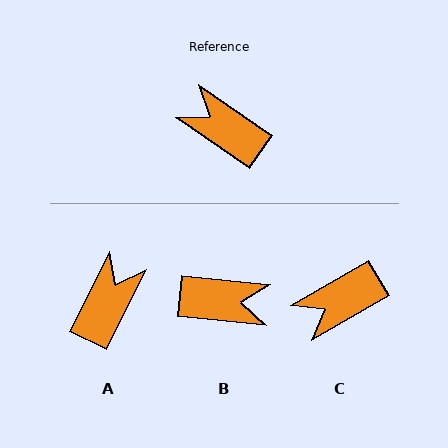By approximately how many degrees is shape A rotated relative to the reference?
Approximately 82 degrees clockwise.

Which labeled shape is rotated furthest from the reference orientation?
B, about 151 degrees away.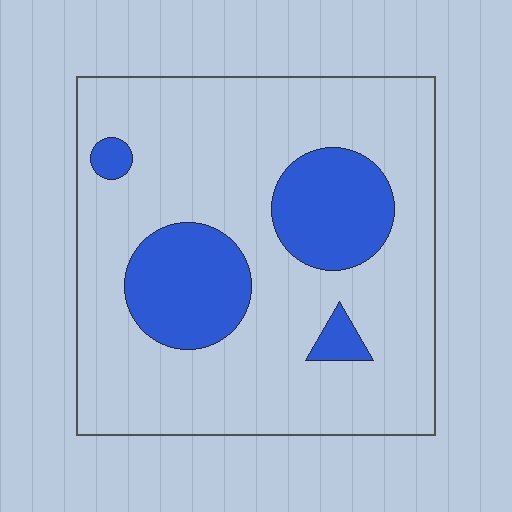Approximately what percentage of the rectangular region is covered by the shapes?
Approximately 20%.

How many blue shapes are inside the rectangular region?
4.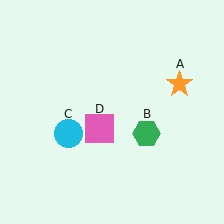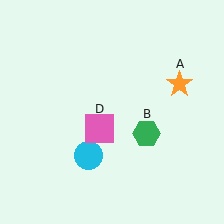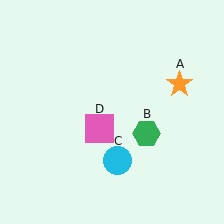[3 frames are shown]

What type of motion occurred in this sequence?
The cyan circle (object C) rotated counterclockwise around the center of the scene.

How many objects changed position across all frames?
1 object changed position: cyan circle (object C).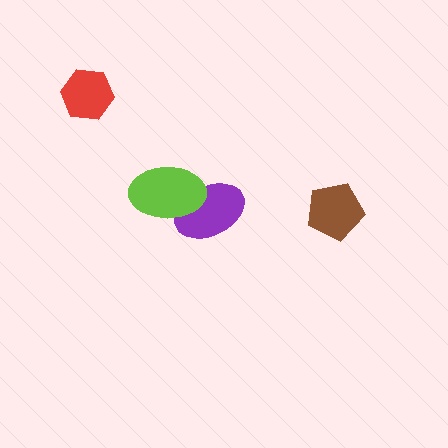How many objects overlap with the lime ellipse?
1 object overlaps with the lime ellipse.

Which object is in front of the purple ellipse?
The lime ellipse is in front of the purple ellipse.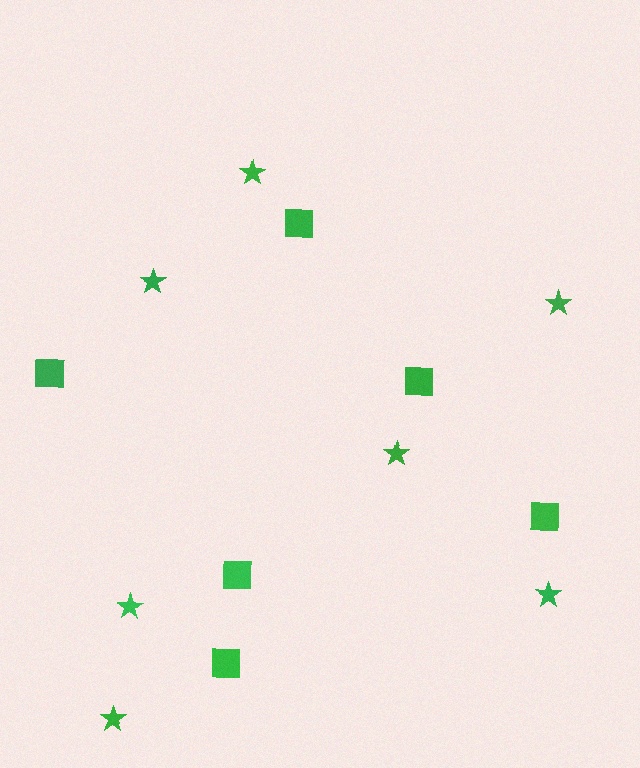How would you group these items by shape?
There are 2 groups: one group of stars (7) and one group of squares (6).